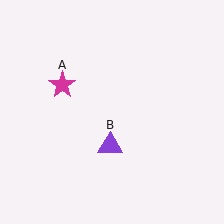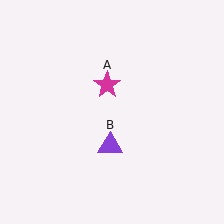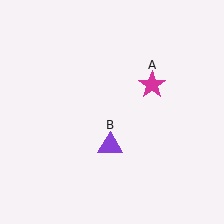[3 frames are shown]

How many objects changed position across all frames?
1 object changed position: magenta star (object A).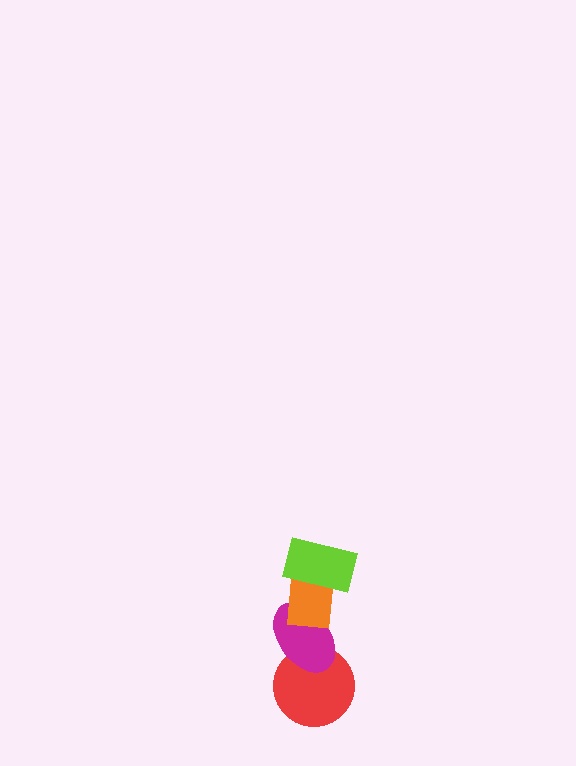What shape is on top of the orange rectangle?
The lime rectangle is on top of the orange rectangle.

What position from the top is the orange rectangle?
The orange rectangle is 2nd from the top.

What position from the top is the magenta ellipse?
The magenta ellipse is 3rd from the top.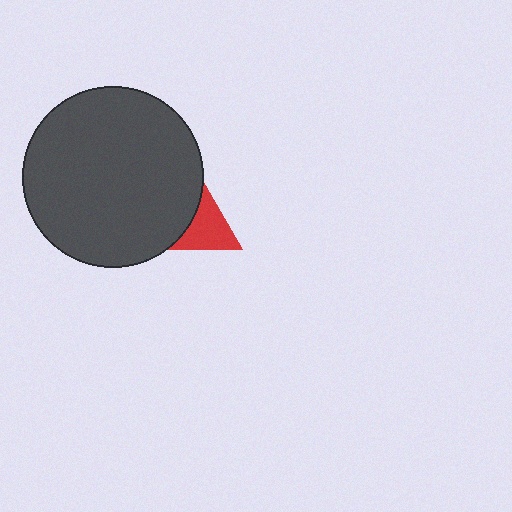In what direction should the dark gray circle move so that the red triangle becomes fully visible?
The dark gray circle should move left. That is the shortest direction to clear the overlap and leave the red triangle fully visible.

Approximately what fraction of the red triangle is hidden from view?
Roughly 65% of the red triangle is hidden behind the dark gray circle.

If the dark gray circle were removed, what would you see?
You would see the complete red triangle.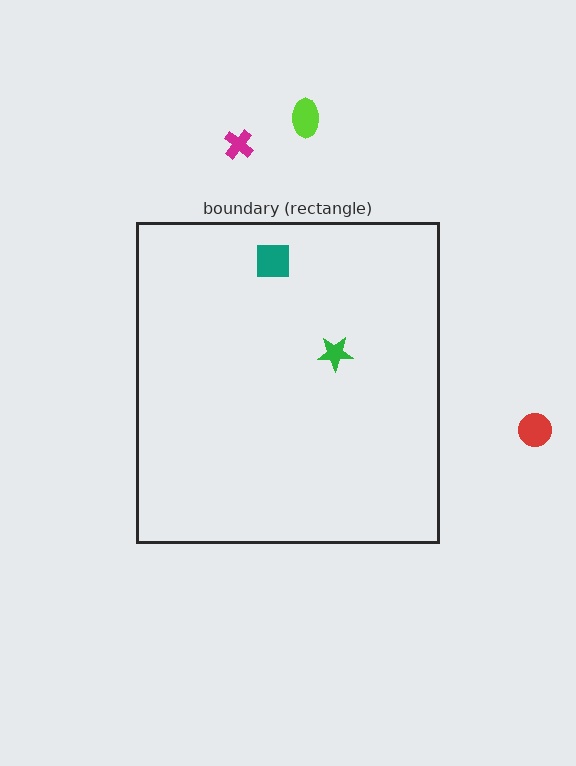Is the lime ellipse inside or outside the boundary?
Outside.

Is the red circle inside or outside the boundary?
Outside.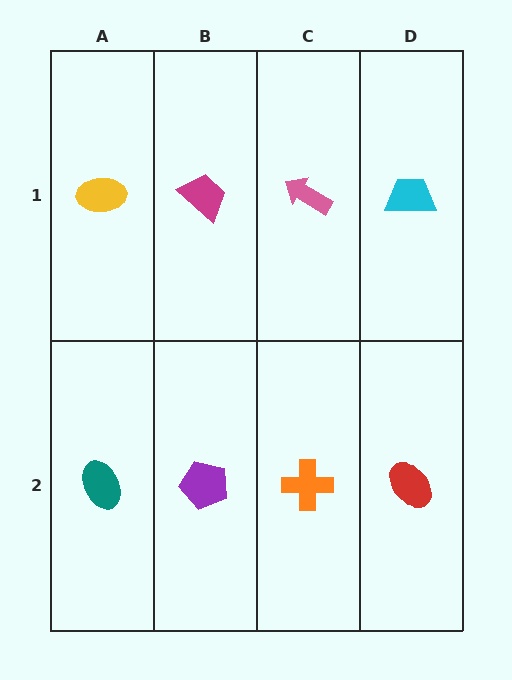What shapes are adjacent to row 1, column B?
A purple pentagon (row 2, column B), a yellow ellipse (row 1, column A), a pink arrow (row 1, column C).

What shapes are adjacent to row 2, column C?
A pink arrow (row 1, column C), a purple pentagon (row 2, column B), a red ellipse (row 2, column D).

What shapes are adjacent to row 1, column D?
A red ellipse (row 2, column D), a pink arrow (row 1, column C).